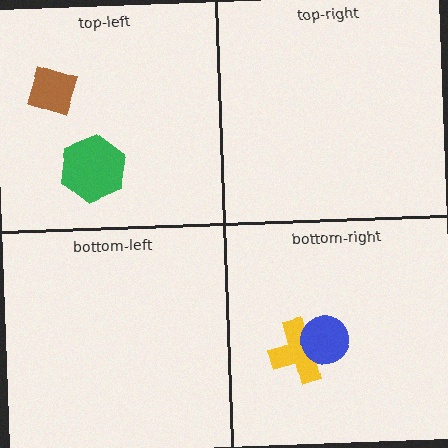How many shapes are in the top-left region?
2.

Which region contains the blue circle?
The bottom-right region.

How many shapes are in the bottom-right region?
2.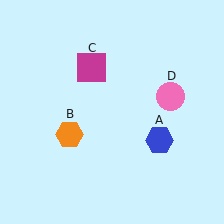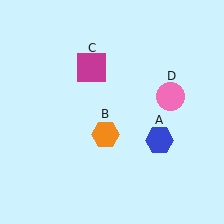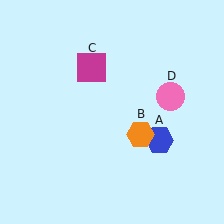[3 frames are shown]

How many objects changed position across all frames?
1 object changed position: orange hexagon (object B).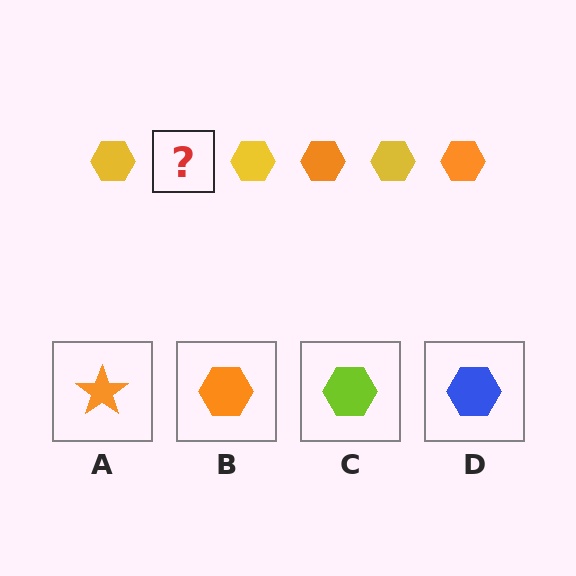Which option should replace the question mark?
Option B.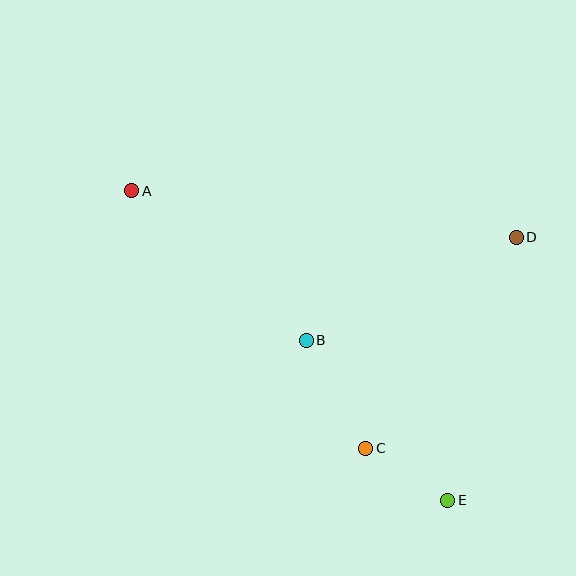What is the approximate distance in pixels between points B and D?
The distance between B and D is approximately 234 pixels.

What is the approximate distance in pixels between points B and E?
The distance between B and E is approximately 214 pixels.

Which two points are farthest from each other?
Points A and E are farthest from each other.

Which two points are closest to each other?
Points C and E are closest to each other.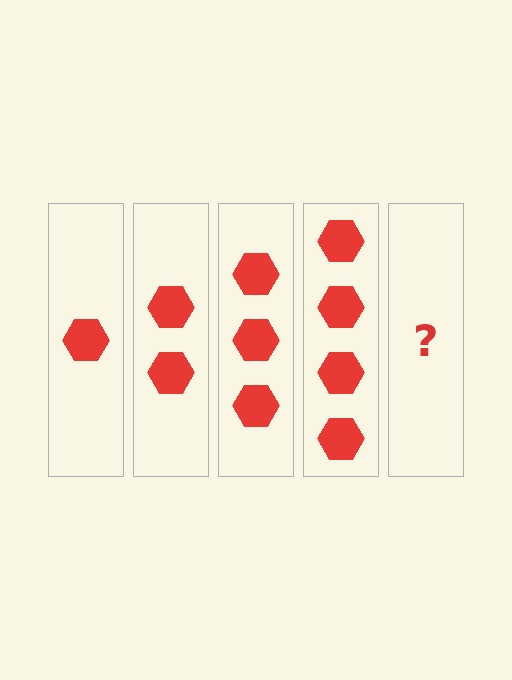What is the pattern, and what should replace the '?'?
The pattern is that each step adds one more hexagon. The '?' should be 5 hexagons.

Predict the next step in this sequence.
The next step is 5 hexagons.